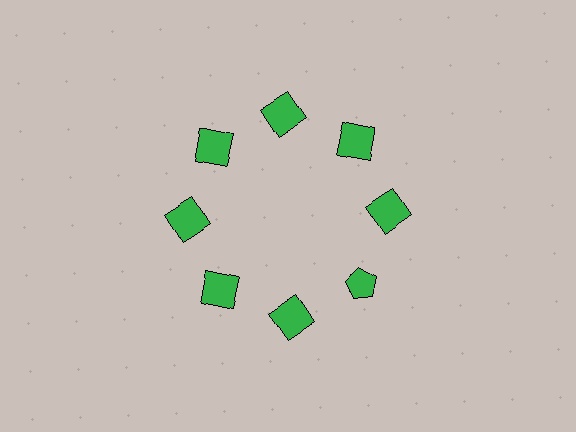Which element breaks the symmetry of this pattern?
The green pentagon at roughly the 4 o'clock position breaks the symmetry. All other shapes are green squares.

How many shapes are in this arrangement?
There are 8 shapes arranged in a ring pattern.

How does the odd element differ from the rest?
It has a different shape: pentagon instead of square.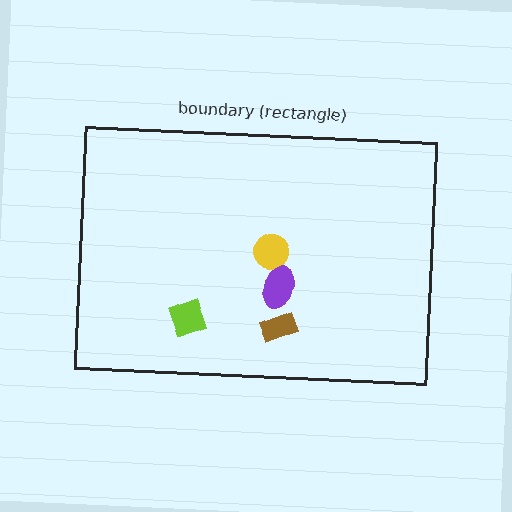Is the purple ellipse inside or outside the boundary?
Inside.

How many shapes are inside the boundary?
4 inside, 0 outside.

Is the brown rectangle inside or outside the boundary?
Inside.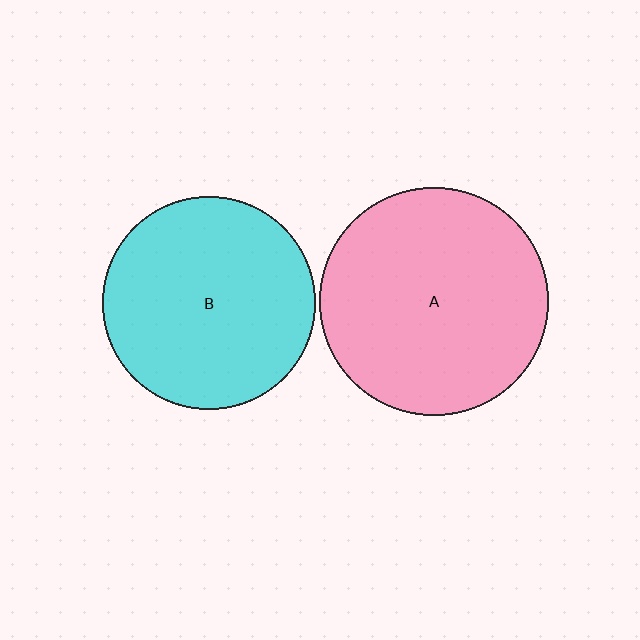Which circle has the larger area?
Circle A (pink).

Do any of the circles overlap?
No, none of the circles overlap.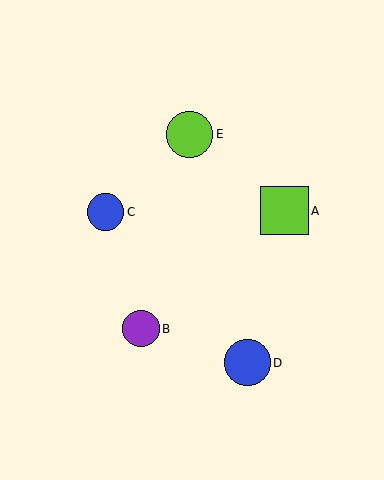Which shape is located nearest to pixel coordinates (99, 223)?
The blue circle (labeled C) at (106, 212) is nearest to that location.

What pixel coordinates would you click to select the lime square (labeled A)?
Click at (284, 211) to select the lime square A.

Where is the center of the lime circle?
The center of the lime circle is at (190, 134).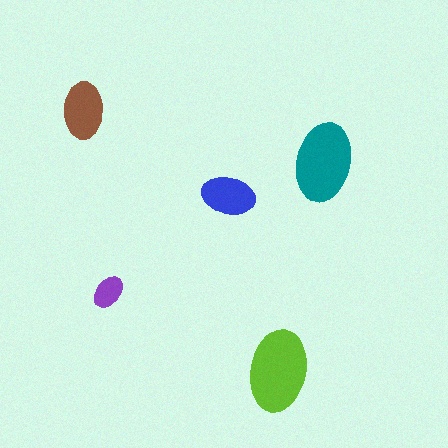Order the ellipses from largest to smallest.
the lime one, the teal one, the brown one, the blue one, the purple one.